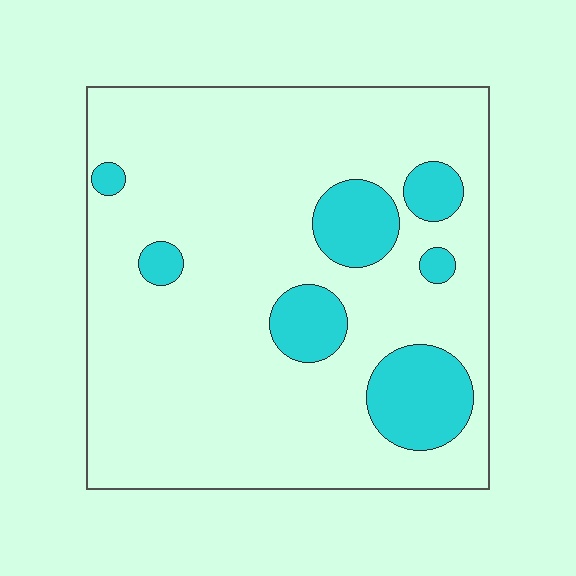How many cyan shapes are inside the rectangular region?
7.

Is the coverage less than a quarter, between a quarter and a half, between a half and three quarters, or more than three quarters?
Less than a quarter.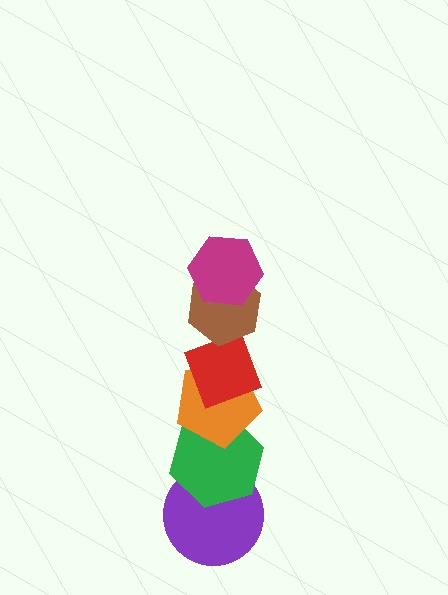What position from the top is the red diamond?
The red diamond is 3rd from the top.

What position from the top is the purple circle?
The purple circle is 6th from the top.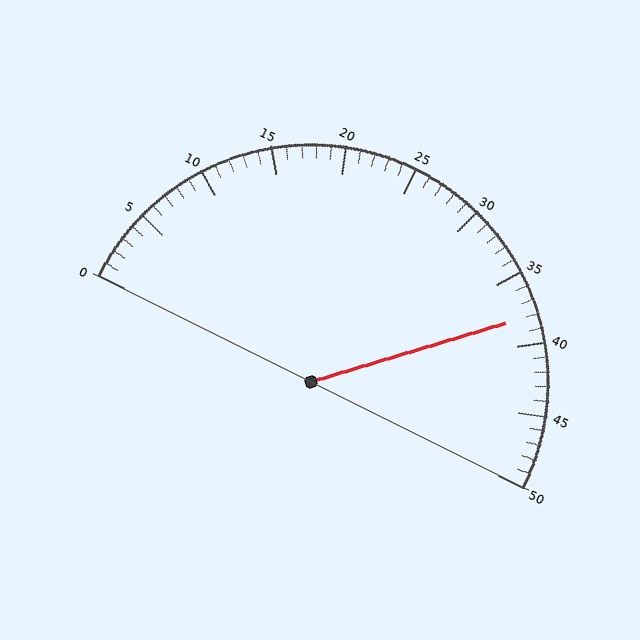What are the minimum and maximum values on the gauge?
The gauge ranges from 0 to 50.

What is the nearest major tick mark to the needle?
The nearest major tick mark is 40.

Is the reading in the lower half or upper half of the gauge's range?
The reading is in the upper half of the range (0 to 50).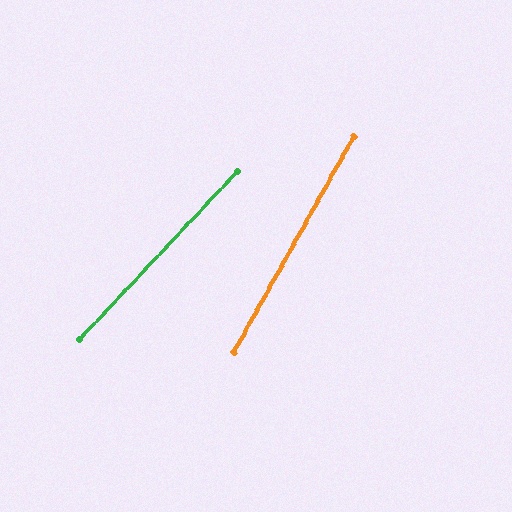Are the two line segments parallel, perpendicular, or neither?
Neither parallel nor perpendicular — they differ by about 14°.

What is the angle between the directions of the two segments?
Approximately 14 degrees.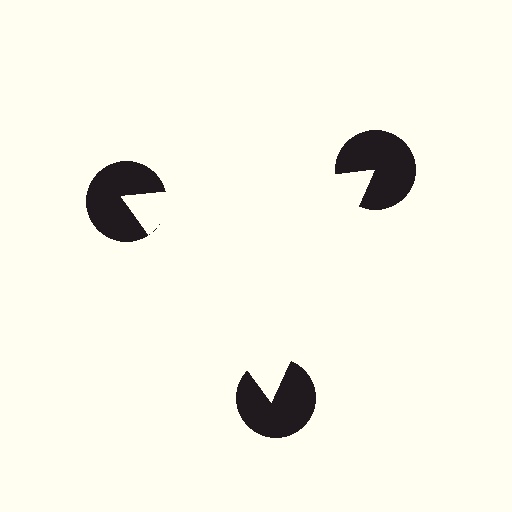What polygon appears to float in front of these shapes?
An illusory triangle — its edges are inferred from the aligned wedge cuts in the pac-man discs, not physically drawn.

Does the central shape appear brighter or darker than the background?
It typically appears slightly brighter than the background, even though no actual brightness change is drawn.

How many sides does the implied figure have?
3 sides.